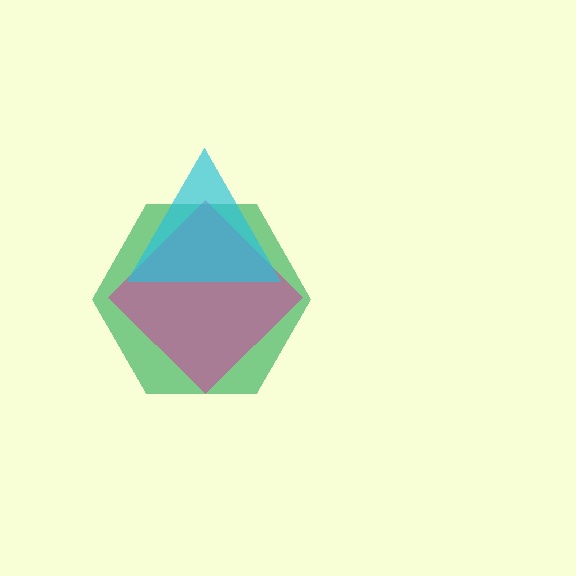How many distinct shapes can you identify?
There are 3 distinct shapes: a green hexagon, a magenta diamond, a cyan triangle.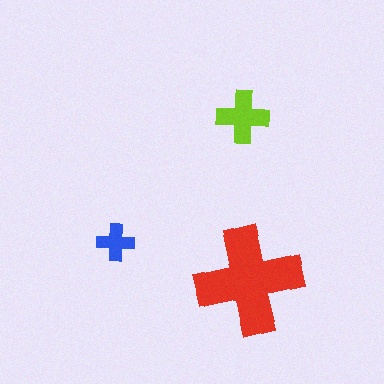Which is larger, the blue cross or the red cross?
The red one.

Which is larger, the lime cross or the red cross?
The red one.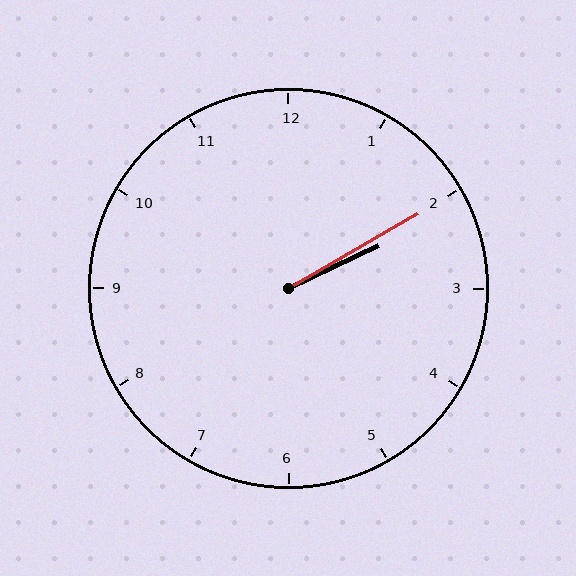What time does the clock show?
2:10.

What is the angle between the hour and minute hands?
Approximately 5 degrees.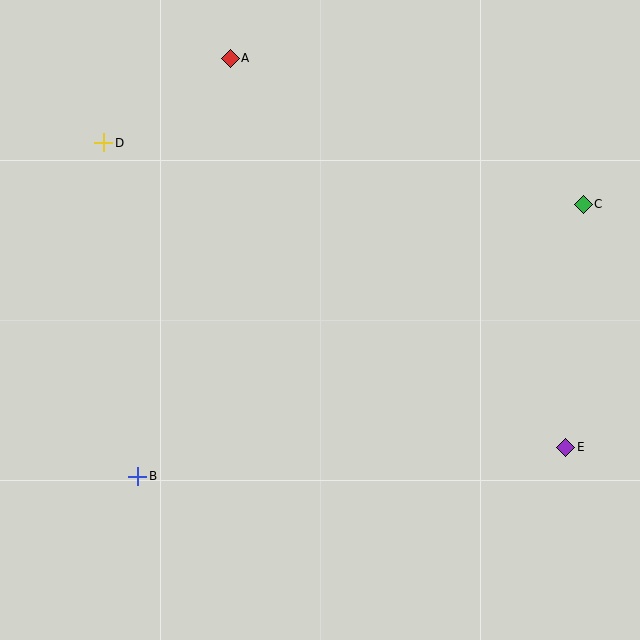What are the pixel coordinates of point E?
Point E is at (566, 447).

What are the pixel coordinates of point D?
Point D is at (104, 143).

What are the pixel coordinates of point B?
Point B is at (138, 476).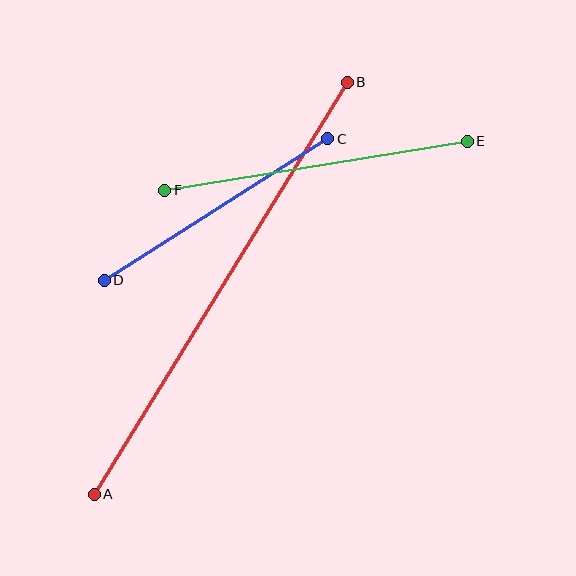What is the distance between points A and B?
The distance is approximately 483 pixels.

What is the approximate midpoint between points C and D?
The midpoint is at approximately (216, 209) pixels.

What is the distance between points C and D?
The distance is approximately 265 pixels.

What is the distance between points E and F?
The distance is approximately 306 pixels.